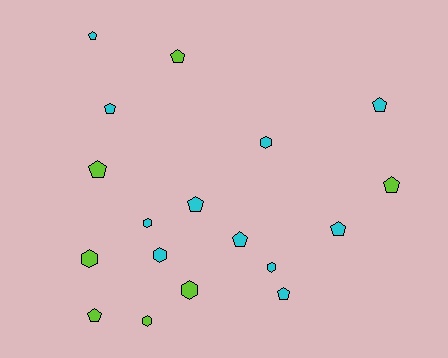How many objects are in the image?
There are 18 objects.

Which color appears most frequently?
Cyan, with 11 objects.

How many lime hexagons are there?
There are 3 lime hexagons.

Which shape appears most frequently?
Pentagon, with 11 objects.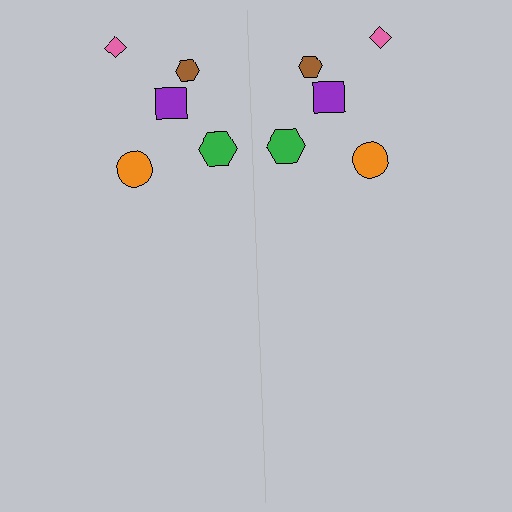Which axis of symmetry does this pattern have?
The pattern has a vertical axis of symmetry running through the center of the image.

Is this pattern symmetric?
Yes, this pattern has bilateral (reflection) symmetry.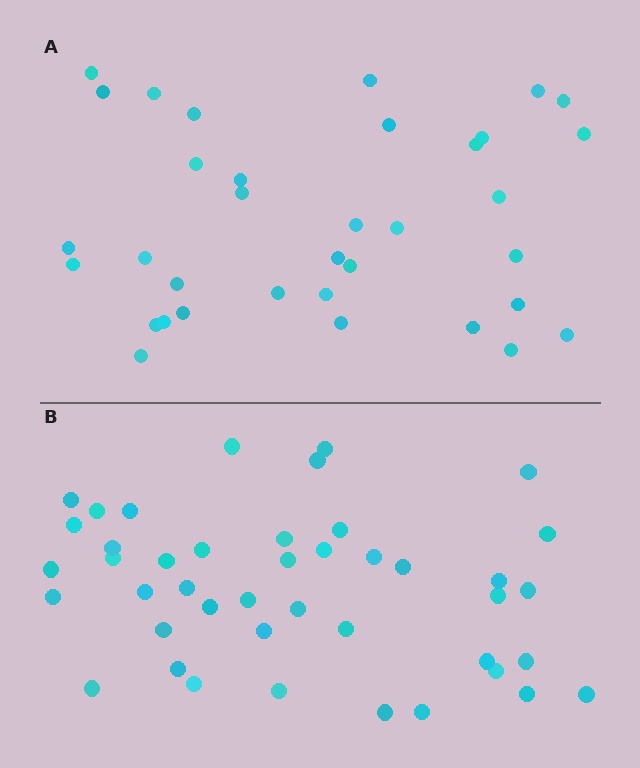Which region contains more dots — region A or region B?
Region B (the bottom region) has more dots.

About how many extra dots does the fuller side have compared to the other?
Region B has roughly 8 or so more dots than region A.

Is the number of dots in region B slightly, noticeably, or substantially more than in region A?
Region B has only slightly more — the two regions are fairly close. The ratio is roughly 1.2 to 1.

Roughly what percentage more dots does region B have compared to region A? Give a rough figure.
About 25% more.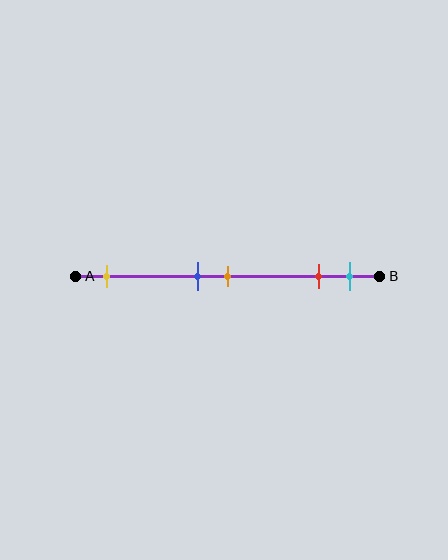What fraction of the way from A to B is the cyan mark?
The cyan mark is approximately 90% (0.9) of the way from A to B.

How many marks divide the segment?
There are 5 marks dividing the segment.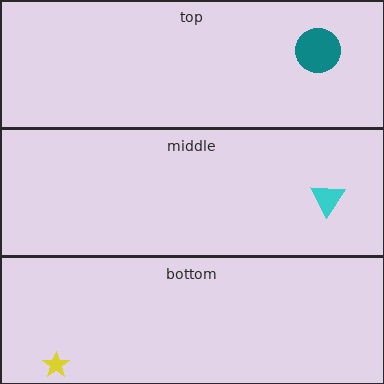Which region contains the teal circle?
The top region.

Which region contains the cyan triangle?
The middle region.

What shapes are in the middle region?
The cyan triangle.